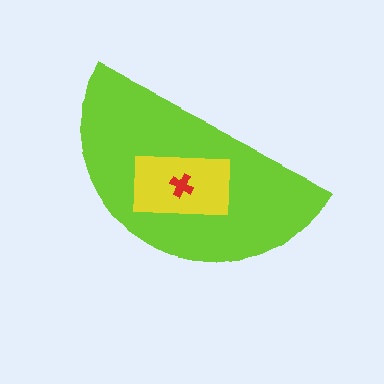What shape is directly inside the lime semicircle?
The yellow rectangle.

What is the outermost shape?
The lime semicircle.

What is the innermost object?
The red cross.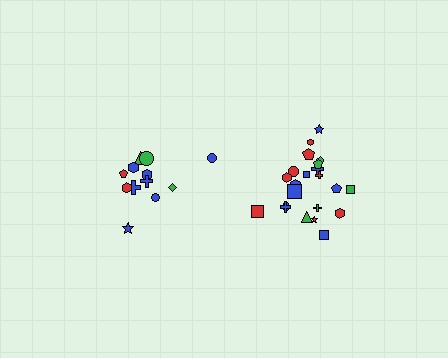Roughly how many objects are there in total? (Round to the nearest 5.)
Roughly 35 objects in total.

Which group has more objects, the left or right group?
The right group.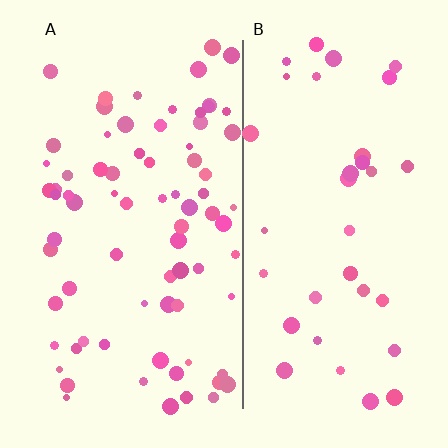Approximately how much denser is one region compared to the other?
Approximately 2.1× — region A over region B.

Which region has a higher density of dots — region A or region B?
A (the left).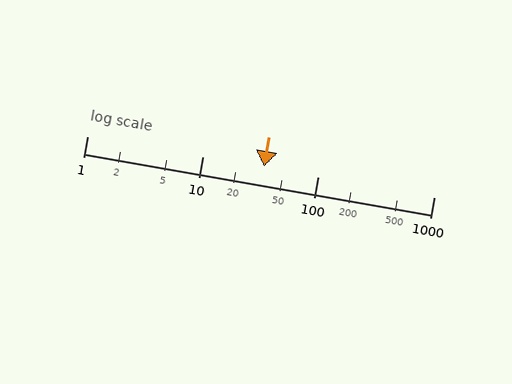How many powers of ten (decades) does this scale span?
The scale spans 3 decades, from 1 to 1000.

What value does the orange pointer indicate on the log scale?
The pointer indicates approximately 34.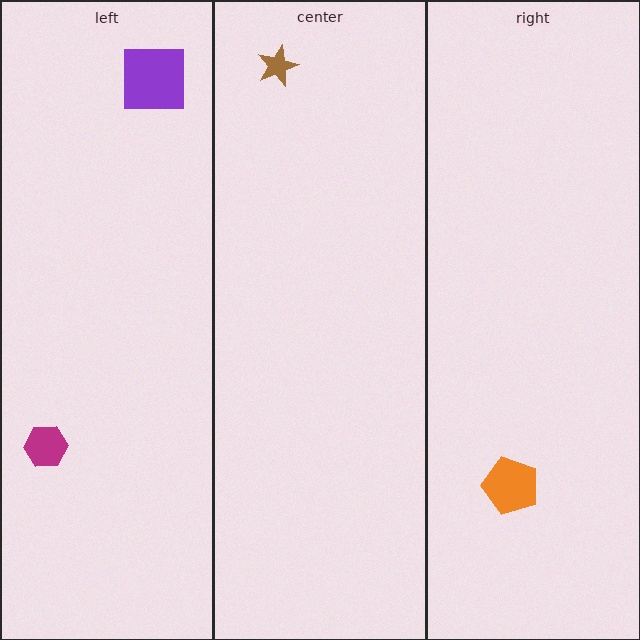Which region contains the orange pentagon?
The right region.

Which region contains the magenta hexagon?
The left region.